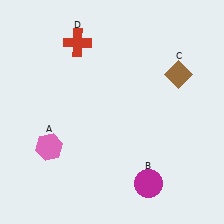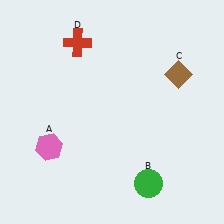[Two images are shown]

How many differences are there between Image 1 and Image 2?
There is 1 difference between the two images.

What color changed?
The circle (B) changed from magenta in Image 1 to green in Image 2.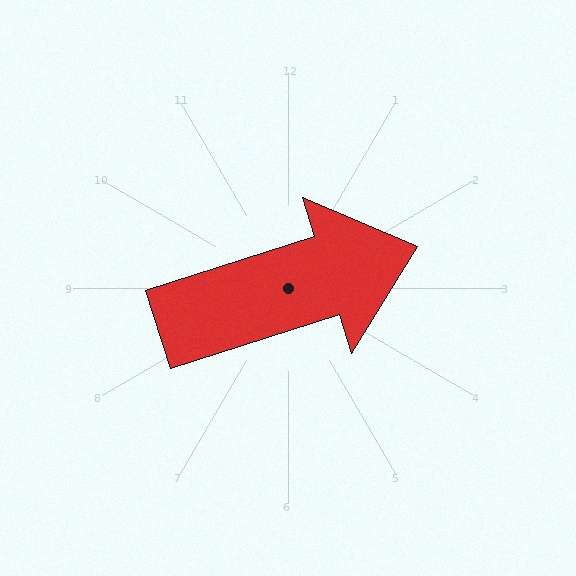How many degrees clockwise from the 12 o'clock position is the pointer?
Approximately 72 degrees.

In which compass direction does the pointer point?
East.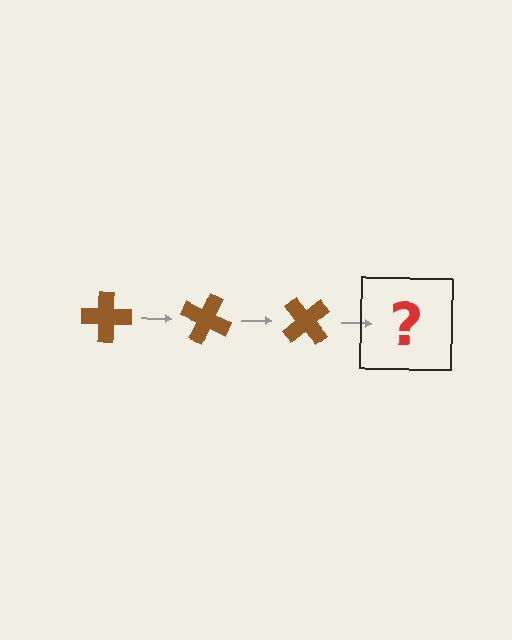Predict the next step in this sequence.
The next step is a brown cross rotated 75 degrees.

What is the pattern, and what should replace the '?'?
The pattern is that the cross rotates 25 degrees each step. The '?' should be a brown cross rotated 75 degrees.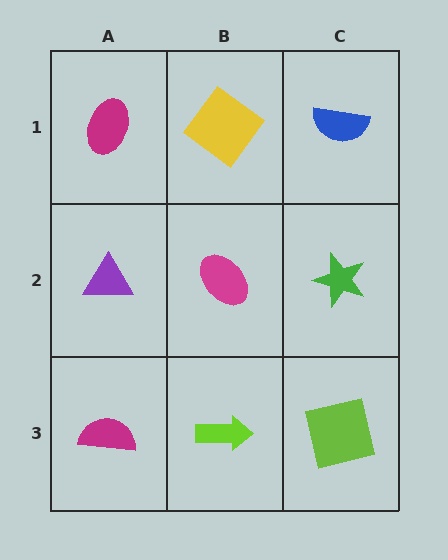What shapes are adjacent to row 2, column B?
A yellow diamond (row 1, column B), a lime arrow (row 3, column B), a purple triangle (row 2, column A), a green star (row 2, column C).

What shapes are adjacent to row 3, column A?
A purple triangle (row 2, column A), a lime arrow (row 3, column B).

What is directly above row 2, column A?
A magenta ellipse.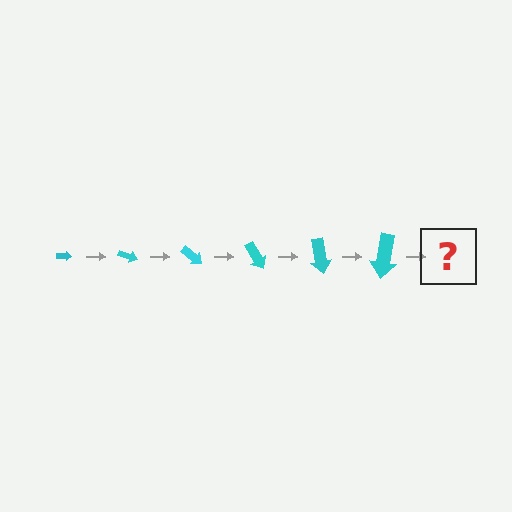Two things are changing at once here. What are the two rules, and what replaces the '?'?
The two rules are that the arrow grows larger each step and it rotates 20 degrees each step. The '?' should be an arrow, larger than the previous one and rotated 120 degrees from the start.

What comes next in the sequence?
The next element should be an arrow, larger than the previous one and rotated 120 degrees from the start.